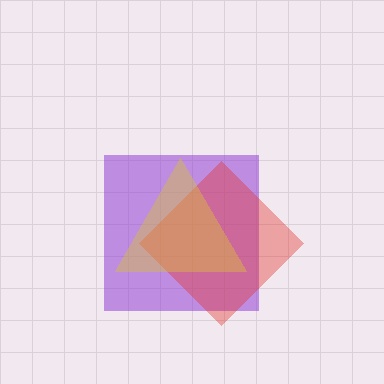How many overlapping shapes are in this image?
There are 3 overlapping shapes in the image.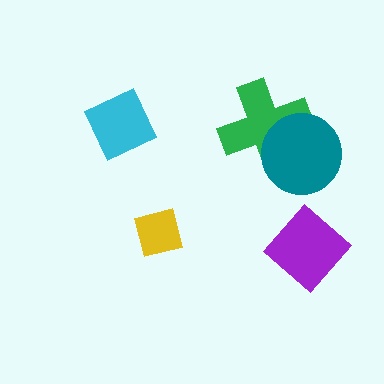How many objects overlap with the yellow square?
0 objects overlap with the yellow square.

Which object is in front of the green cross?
The teal circle is in front of the green cross.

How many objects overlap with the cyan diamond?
0 objects overlap with the cyan diamond.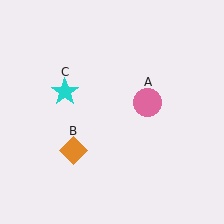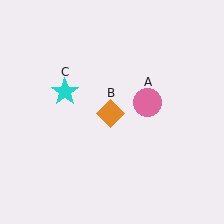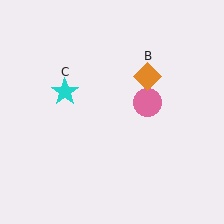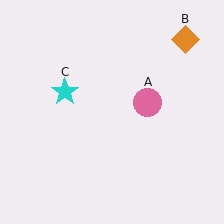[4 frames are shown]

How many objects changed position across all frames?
1 object changed position: orange diamond (object B).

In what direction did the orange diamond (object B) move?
The orange diamond (object B) moved up and to the right.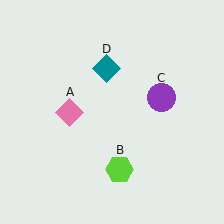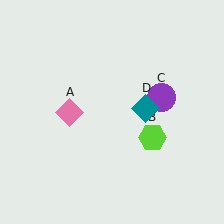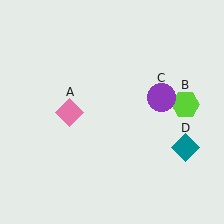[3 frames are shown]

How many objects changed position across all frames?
2 objects changed position: lime hexagon (object B), teal diamond (object D).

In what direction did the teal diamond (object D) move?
The teal diamond (object D) moved down and to the right.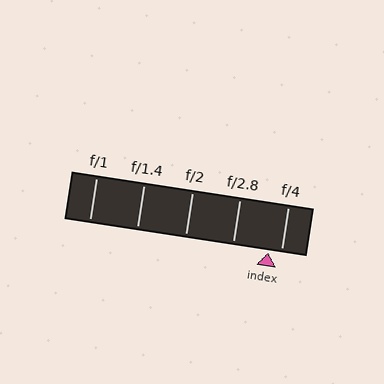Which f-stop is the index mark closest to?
The index mark is closest to f/4.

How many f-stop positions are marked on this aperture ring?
There are 5 f-stop positions marked.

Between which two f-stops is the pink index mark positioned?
The index mark is between f/2.8 and f/4.